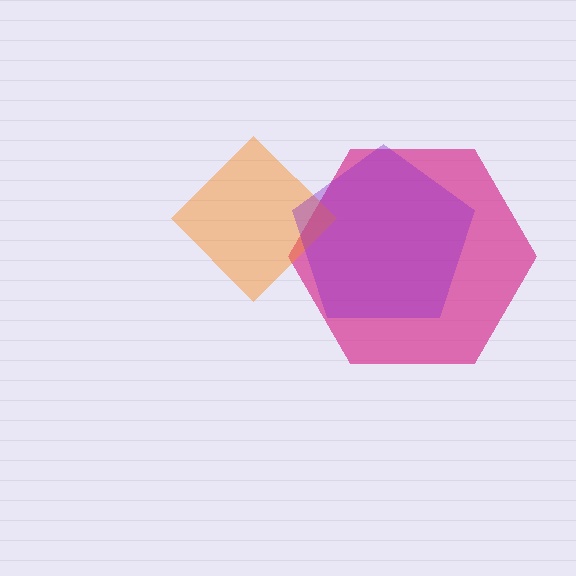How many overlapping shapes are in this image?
There are 3 overlapping shapes in the image.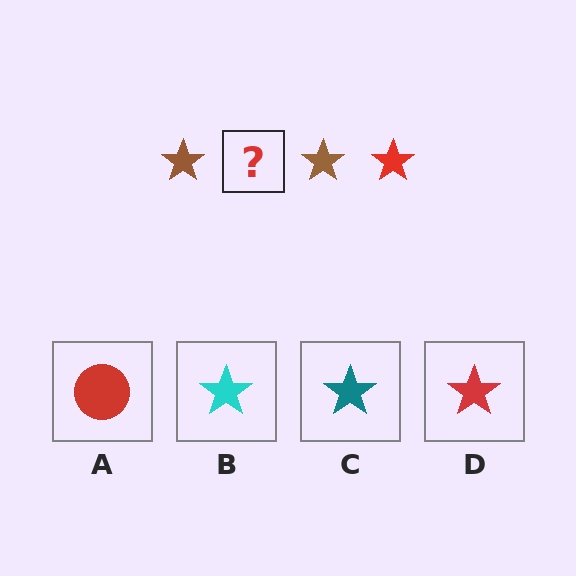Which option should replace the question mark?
Option D.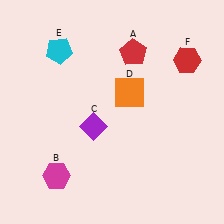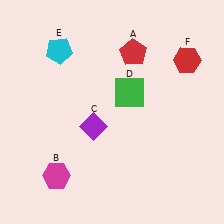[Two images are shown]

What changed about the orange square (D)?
In Image 1, D is orange. In Image 2, it changed to green.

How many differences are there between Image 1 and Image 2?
There is 1 difference between the two images.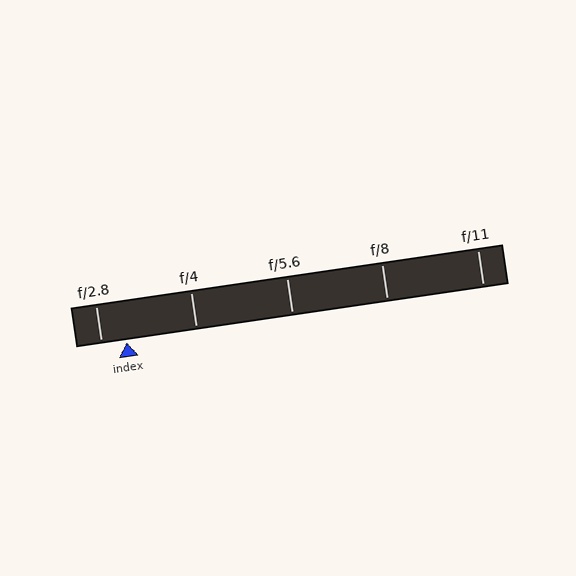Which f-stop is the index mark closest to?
The index mark is closest to f/2.8.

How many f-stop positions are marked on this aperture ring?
There are 5 f-stop positions marked.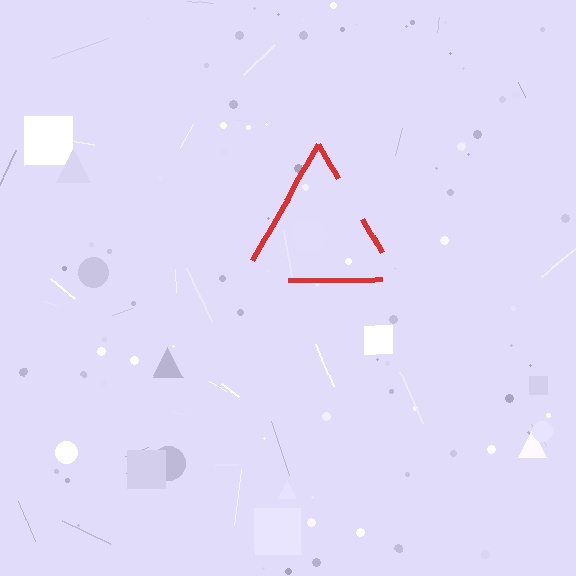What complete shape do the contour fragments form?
The contour fragments form a triangle.